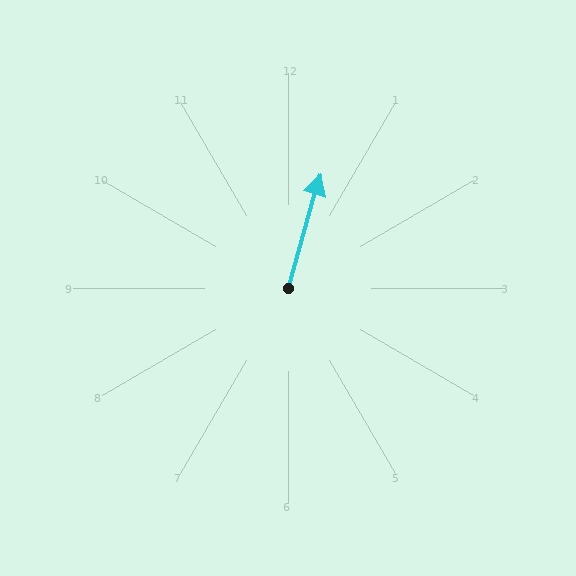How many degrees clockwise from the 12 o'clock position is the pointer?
Approximately 16 degrees.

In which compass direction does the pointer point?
North.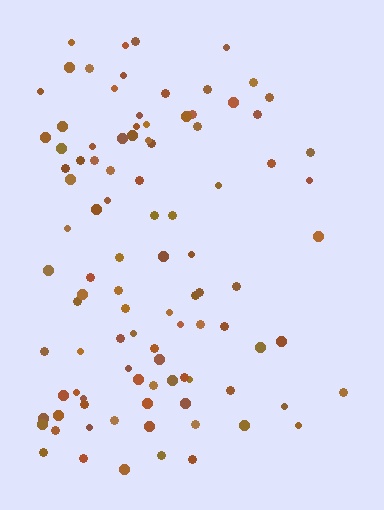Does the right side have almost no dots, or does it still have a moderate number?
Still a moderate number, just noticeably fewer than the left.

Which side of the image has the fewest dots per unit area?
The right.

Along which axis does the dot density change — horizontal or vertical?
Horizontal.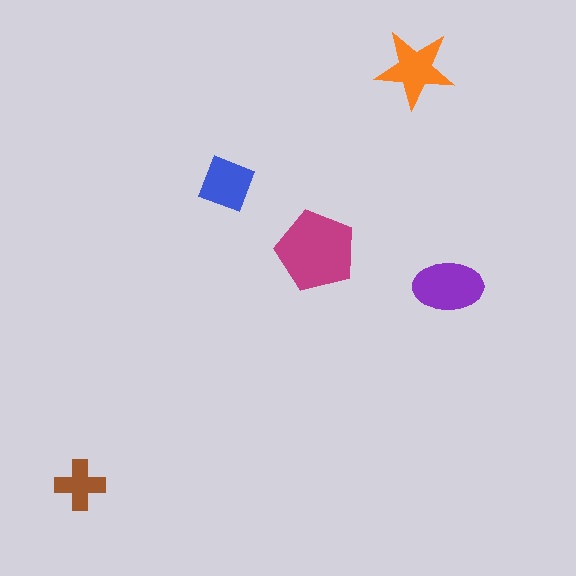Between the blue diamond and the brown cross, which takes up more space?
The blue diamond.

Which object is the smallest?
The brown cross.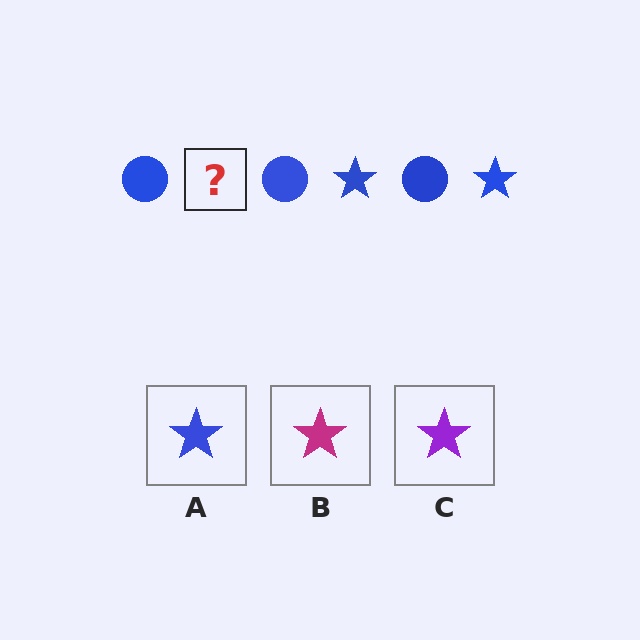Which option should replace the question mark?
Option A.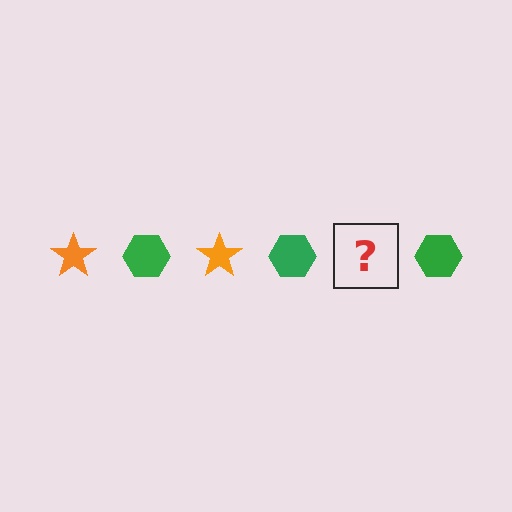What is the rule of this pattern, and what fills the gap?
The rule is that the pattern alternates between orange star and green hexagon. The gap should be filled with an orange star.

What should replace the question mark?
The question mark should be replaced with an orange star.